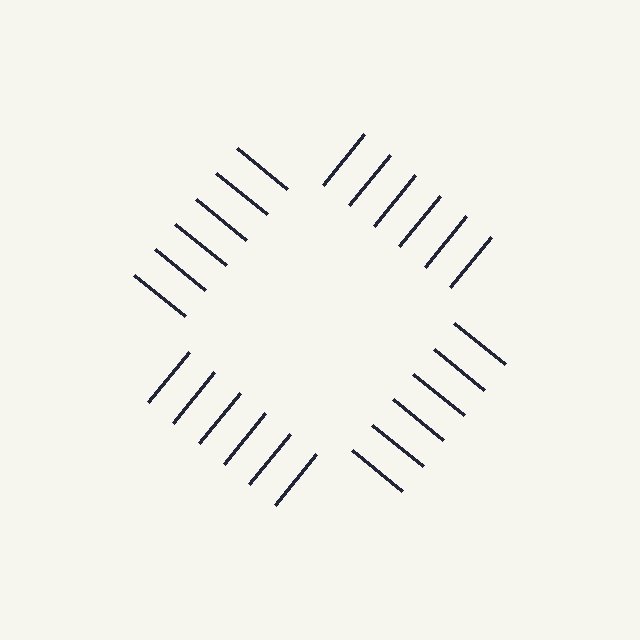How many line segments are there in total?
24 — 6 along each of the 4 edges.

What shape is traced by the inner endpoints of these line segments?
An illusory square — the line segments terminate on its edges but no continuous stroke is drawn.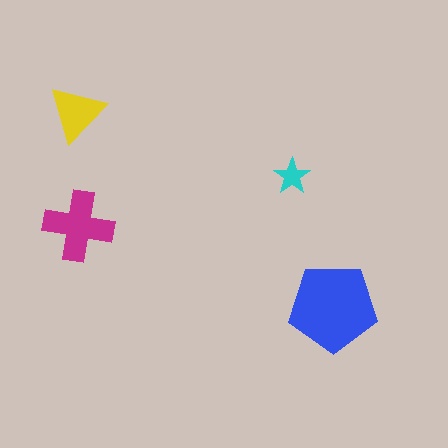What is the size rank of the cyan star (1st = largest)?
4th.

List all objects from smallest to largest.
The cyan star, the yellow triangle, the magenta cross, the blue pentagon.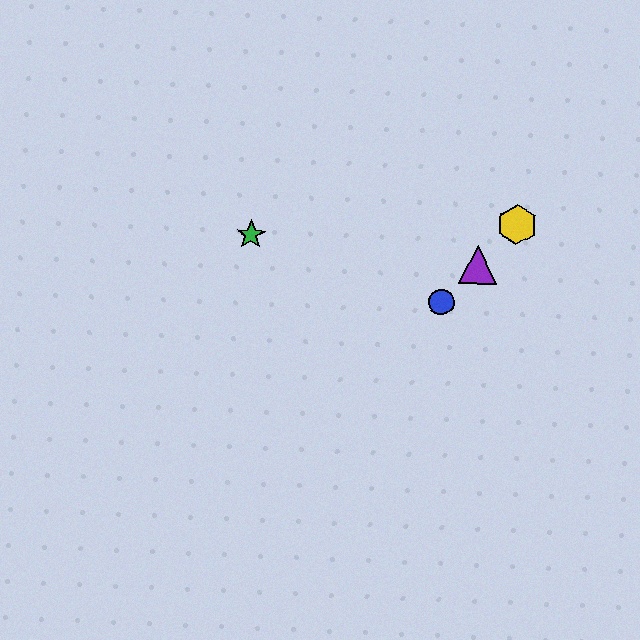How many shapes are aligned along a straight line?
4 shapes (the red triangle, the blue circle, the yellow hexagon, the purple triangle) are aligned along a straight line.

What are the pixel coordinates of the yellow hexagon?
The yellow hexagon is at (517, 224).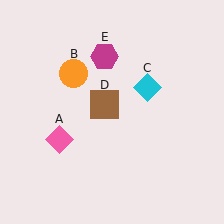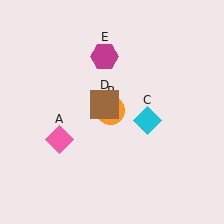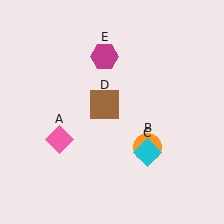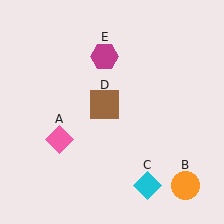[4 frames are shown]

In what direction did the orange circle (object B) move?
The orange circle (object B) moved down and to the right.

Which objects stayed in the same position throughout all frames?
Pink diamond (object A) and brown square (object D) and magenta hexagon (object E) remained stationary.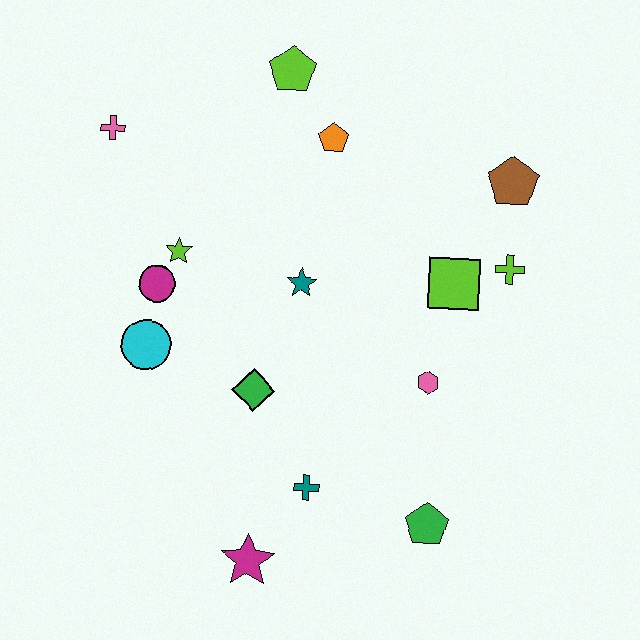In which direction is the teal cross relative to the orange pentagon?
The teal cross is below the orange pentagon.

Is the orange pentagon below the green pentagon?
No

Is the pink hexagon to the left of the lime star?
No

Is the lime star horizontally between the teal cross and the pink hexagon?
No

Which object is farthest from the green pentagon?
The pink cross is farthest from the green pentagon.